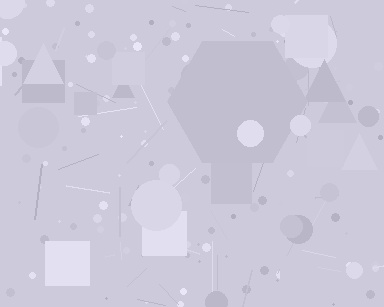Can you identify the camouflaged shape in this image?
The camouflaged shape is a hexagon.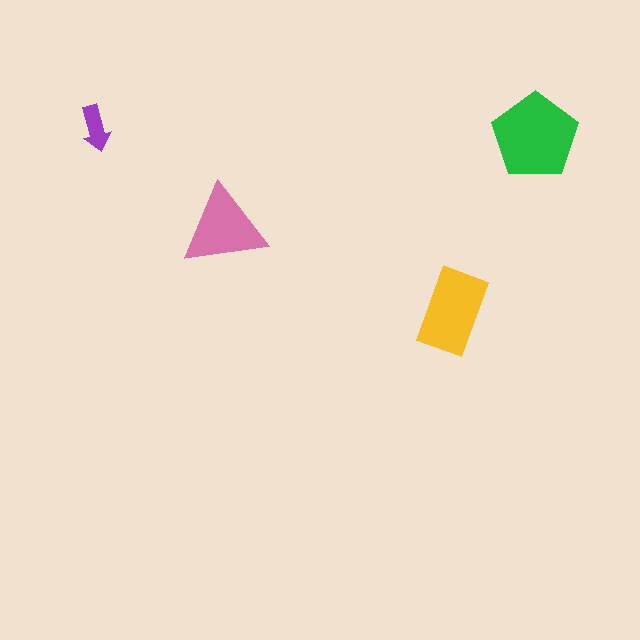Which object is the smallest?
The purple arrow.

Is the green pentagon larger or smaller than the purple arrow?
Larger.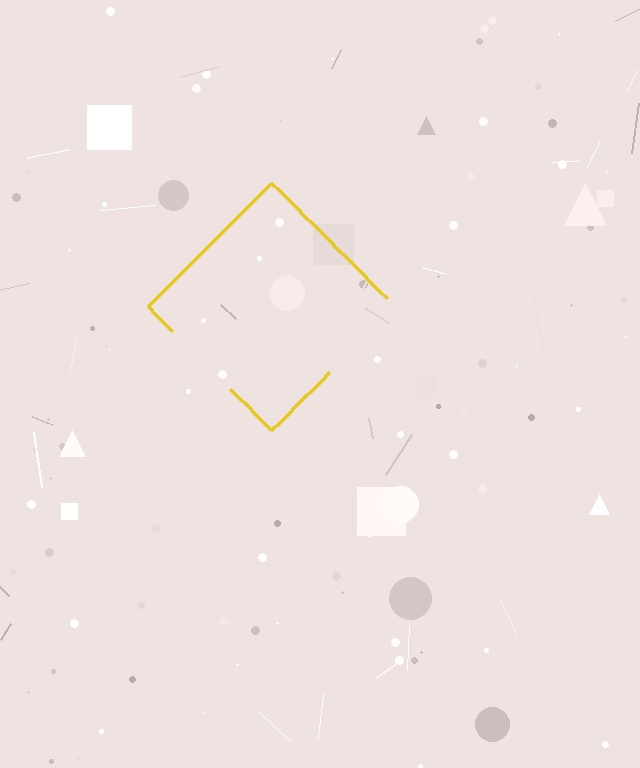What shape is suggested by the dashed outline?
The dashed outline suggests a diamond.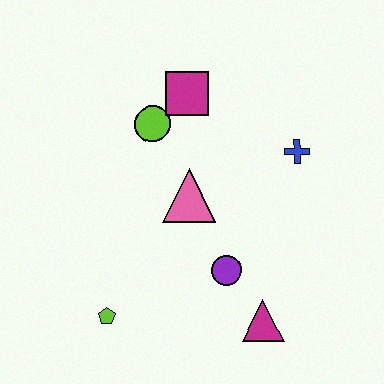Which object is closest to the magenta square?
The lime circle is closest to the magenta square.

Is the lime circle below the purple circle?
No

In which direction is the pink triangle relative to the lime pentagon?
The pink triangle is above the lime pentagon.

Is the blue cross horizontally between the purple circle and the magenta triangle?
No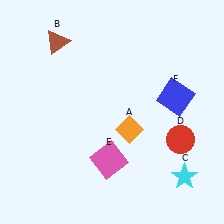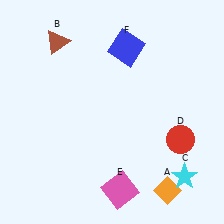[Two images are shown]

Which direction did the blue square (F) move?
The blue square (F) moved up.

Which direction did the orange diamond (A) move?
The orange diamond (A) moved down.